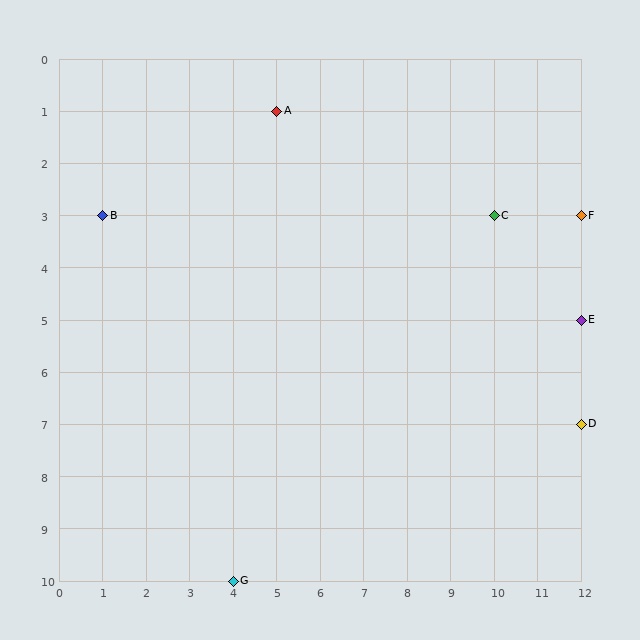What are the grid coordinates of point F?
Point F is at grid coordinates (12, 3).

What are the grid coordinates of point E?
Point E is at grid coordinates (12, 5).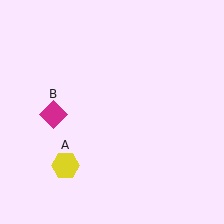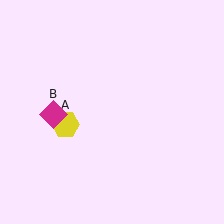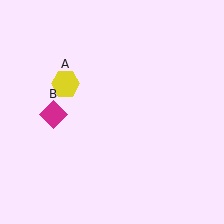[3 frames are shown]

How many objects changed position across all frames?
1 object changed position: yellow hexagon (object A).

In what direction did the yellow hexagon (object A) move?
The yellow hexagon (object A) moved up.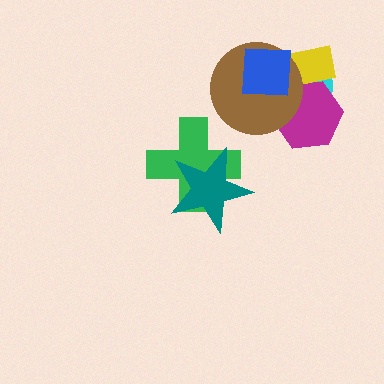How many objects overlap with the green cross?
1 object overlaps with the green cross.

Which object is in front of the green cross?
The teal star is in front of the green cross.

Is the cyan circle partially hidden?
Yes, it is partially covered by another shape.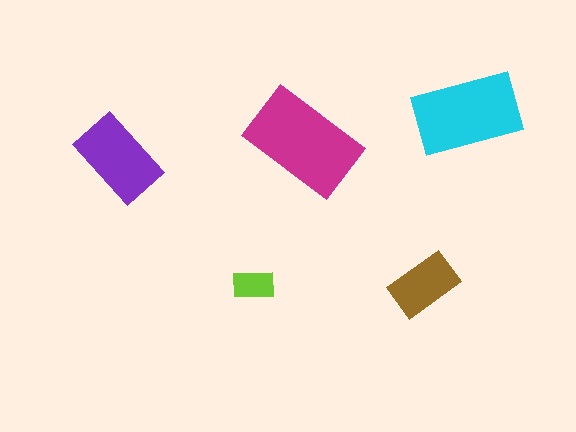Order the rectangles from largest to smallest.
the magenta one, the cyan one, the purple one, the brown one, the lime one.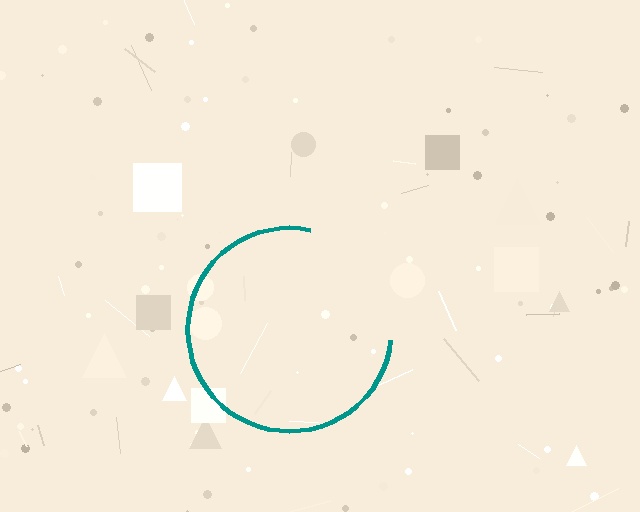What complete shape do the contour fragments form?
The contour fragments form a circle.